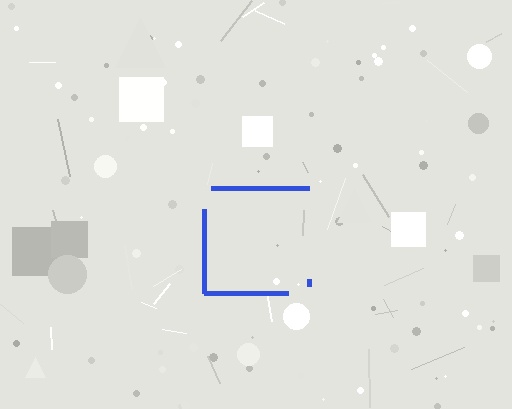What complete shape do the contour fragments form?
The contour fragments form a square.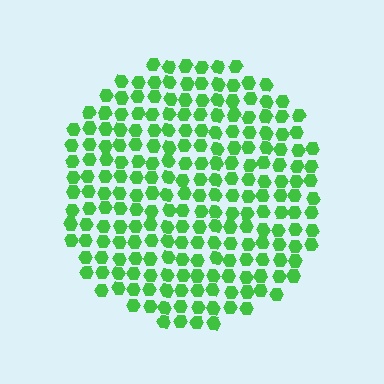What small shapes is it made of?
It is made of small hexagons.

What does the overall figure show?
The overall figure shows a circle.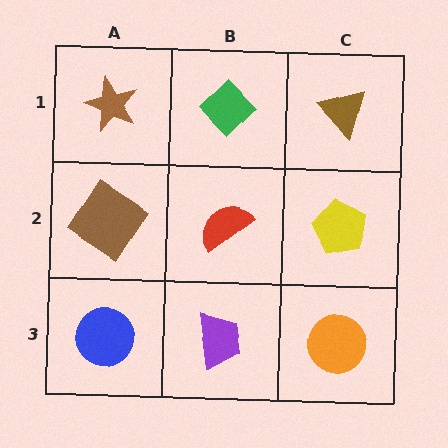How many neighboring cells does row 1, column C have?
2.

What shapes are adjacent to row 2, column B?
A green diamond (row 1, column B), a purple trapezoid (row 3, column B), a brown diamond (row 2, column A), a yellow pentagon (row 2, column C).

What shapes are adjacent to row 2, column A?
A brown star (row 1, column A), a blue circle (row 3, column A), a red semicircle (row 2, column B).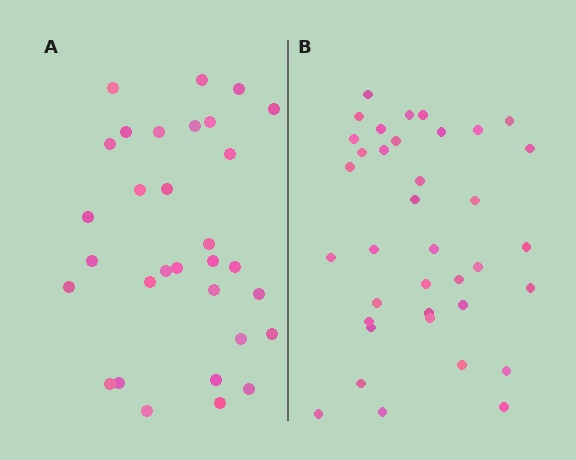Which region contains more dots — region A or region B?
Region B (the right region) has more dots.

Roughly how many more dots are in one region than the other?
Region B has about 6 more dots than region A.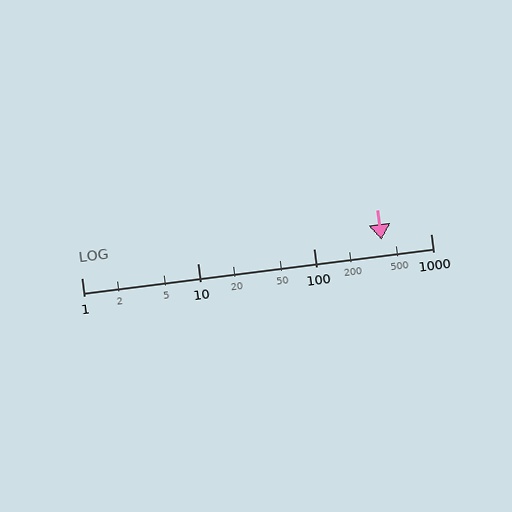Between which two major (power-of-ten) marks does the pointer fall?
The pointer is between 100 and 1000.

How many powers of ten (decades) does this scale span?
The scale spans 3 decades, from 1 to 1000.